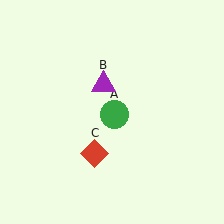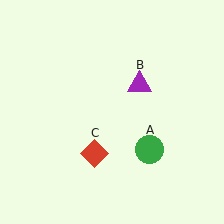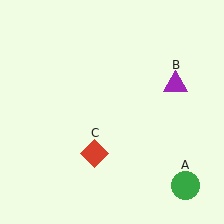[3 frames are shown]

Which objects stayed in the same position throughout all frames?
Red diamond (object C) remained stationary.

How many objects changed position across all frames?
2 objects changed position: green circle (object A), purple triangle (object B).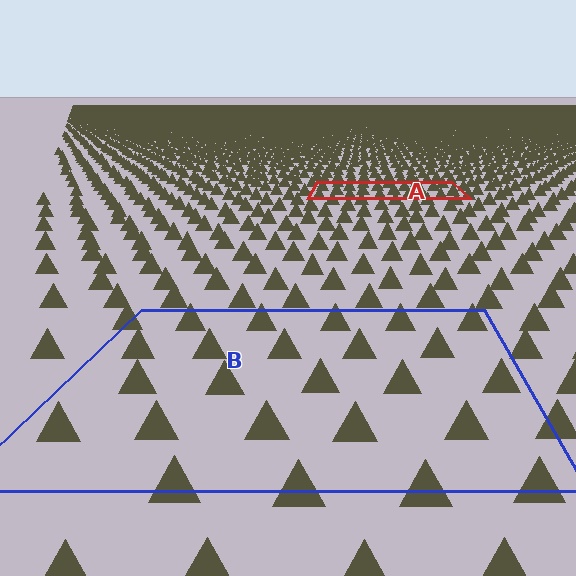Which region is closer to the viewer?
Region B is closer. The texture elements there are larger and more spread out.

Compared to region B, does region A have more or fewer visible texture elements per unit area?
Region A has more texture elements per unit area — they are packed more densely because it is farther away.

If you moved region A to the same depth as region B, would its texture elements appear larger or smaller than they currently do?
They would appear larger. At a closer depth, the same texture elements are projected at a bigger on-screen size.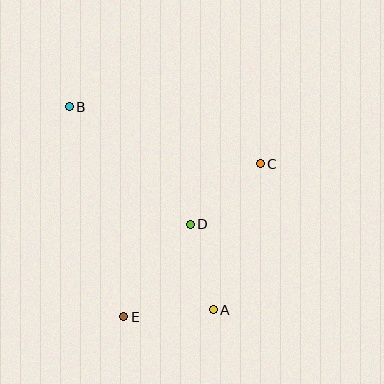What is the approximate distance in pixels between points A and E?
The distance between A and E is approximately 90 pixels.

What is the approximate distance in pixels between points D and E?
The distance between D and E is approximately 114 pixels.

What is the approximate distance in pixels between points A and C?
The distance between A and C is approximately 153 pixels.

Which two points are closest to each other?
Points A and D are closest to each other.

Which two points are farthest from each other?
Points A and B are farthest from each other.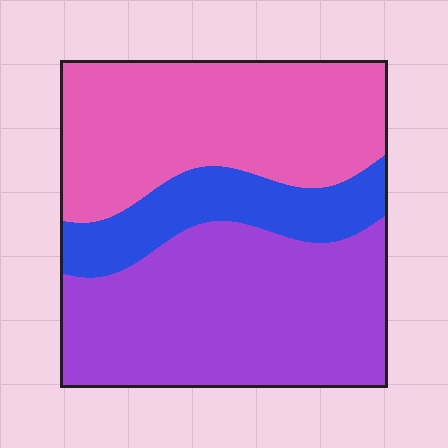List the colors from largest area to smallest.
From largest to smallest: purple, pink, blue.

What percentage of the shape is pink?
Pink covers about 40% of the shape.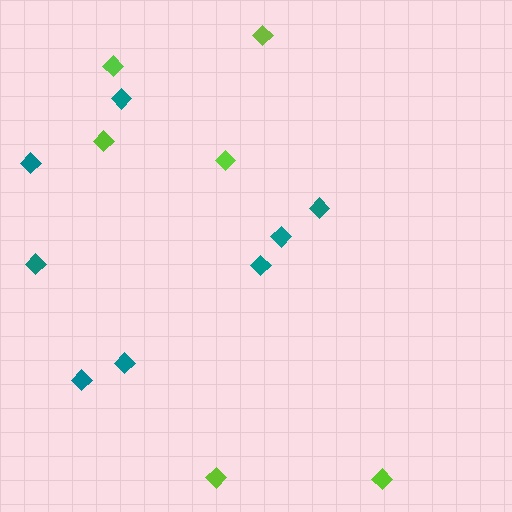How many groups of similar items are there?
There are 2 groups: one group of teal diamonds (8) and one group of lime diamonds (6).